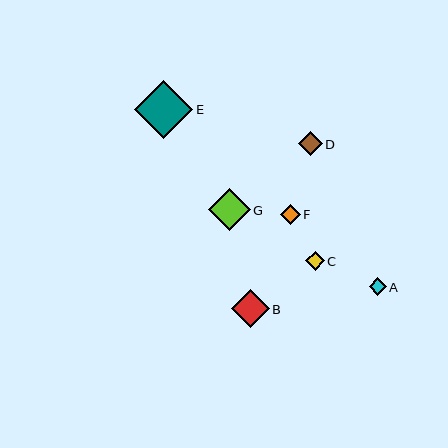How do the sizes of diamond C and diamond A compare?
Diamond C and diamond A are approximately the same size.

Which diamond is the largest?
Diamond E is the largest with a size of approximately 58 pixels.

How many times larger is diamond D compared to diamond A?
Diamond D is approximately 1.4 times the size of diamond A.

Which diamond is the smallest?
Diamond A is the smallest with a size of approximately 17 pixels.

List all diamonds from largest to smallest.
From largest to smallest: E, G, B, D, F, C, A.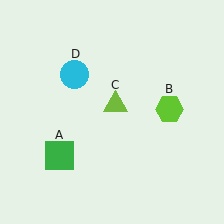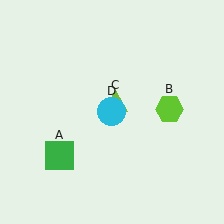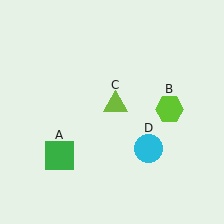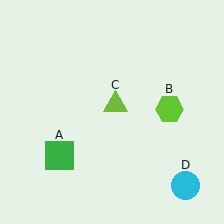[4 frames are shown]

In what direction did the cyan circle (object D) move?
The cyan circle (object D) moved down and to the right.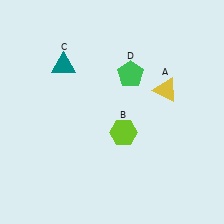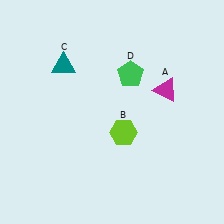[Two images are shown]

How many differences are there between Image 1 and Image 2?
There is 1 difference between the two images.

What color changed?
The triangle (A) changed from yellow in Image 1 to magenta in Image 2.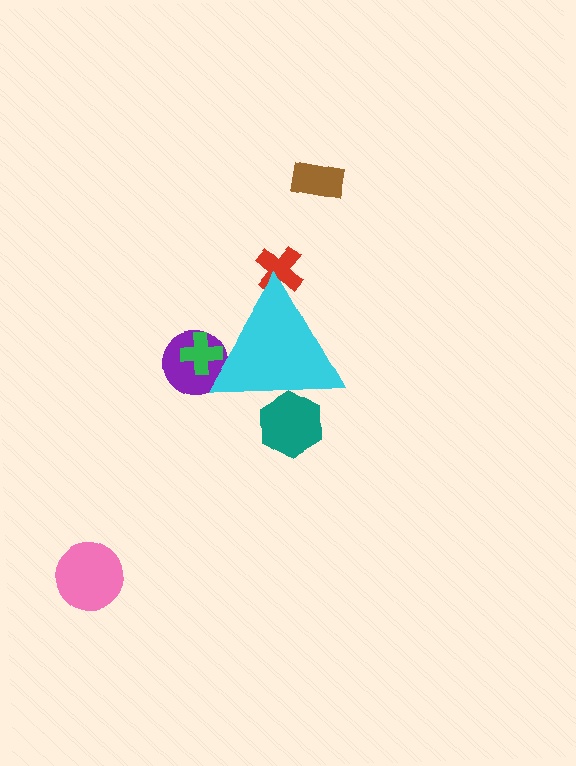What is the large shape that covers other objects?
A cyan triangle.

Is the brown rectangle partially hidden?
No, the brown rectangle is fully visible.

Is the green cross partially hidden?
Yes, the green cross is partially hidden behind the cyan triangle.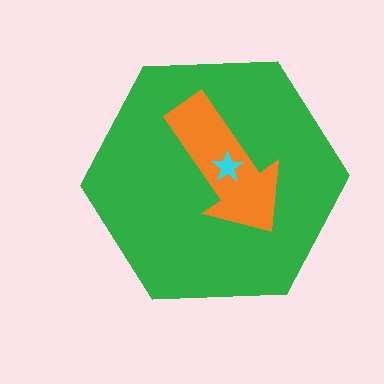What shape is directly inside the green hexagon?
The orange arrow.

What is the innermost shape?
The cyan star.